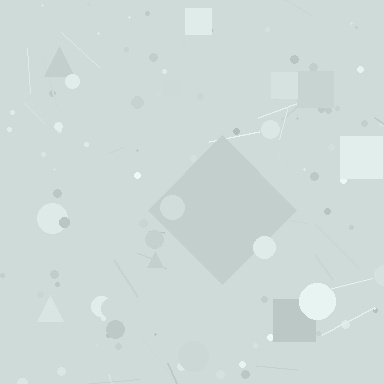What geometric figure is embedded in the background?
A diamond is embedded in the background.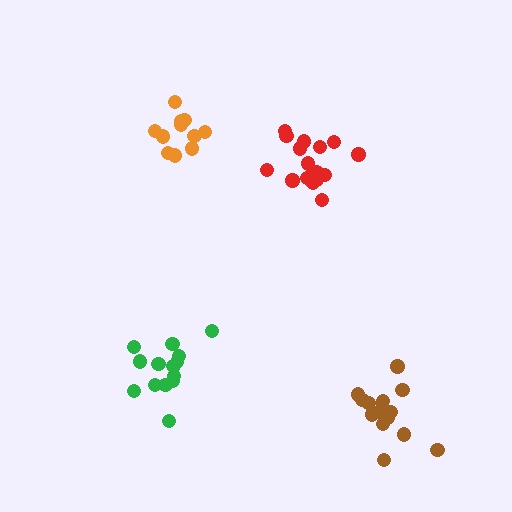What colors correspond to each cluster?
The clusters are colored: orange, red, green, brown.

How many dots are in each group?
Group 1: 11 dots, Group 2: 17 dots, Group 3: 14 dots, Group 4: 15 dots (57 total).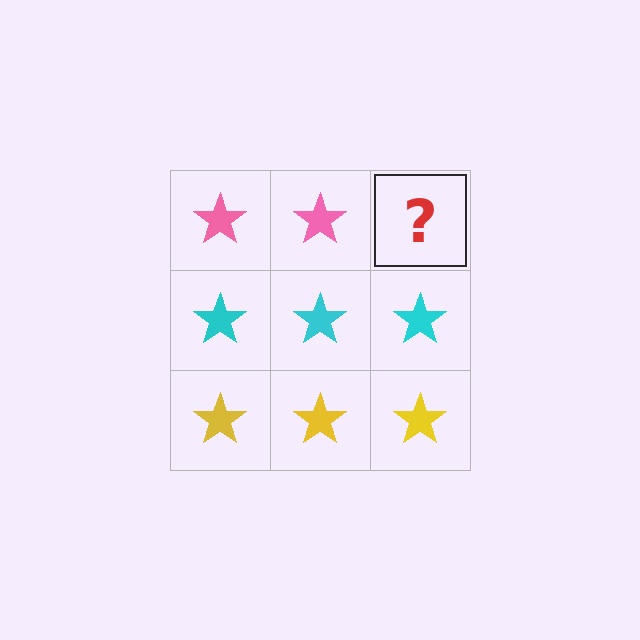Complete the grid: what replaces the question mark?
The question mark should be replaced with a pink star.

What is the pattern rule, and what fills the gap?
The rule is that each row has a consistent color. The gap should be filled with a pink star.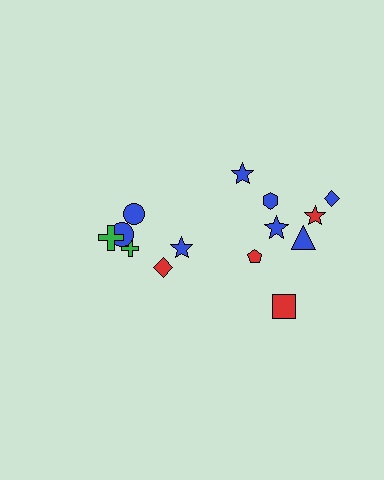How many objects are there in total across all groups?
There are 14 objects.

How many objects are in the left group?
There are 6 objects.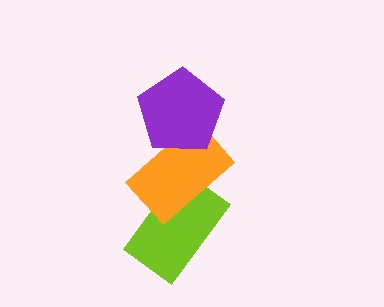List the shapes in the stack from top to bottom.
From top to bottom: the purple pentagon, the orange rectangle, the lime rectangle.